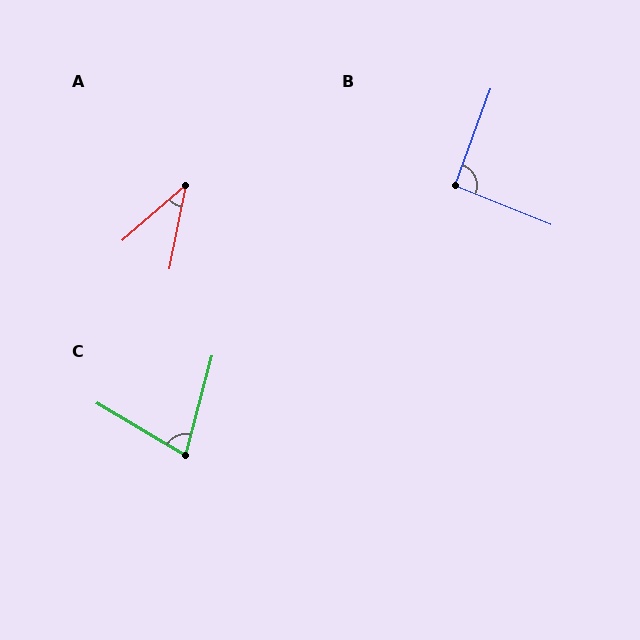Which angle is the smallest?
A, at approximately 38 degrees.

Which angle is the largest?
B, at approximately 92 degrees.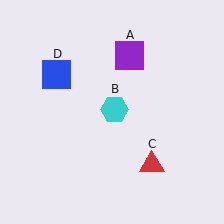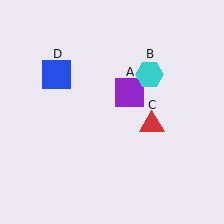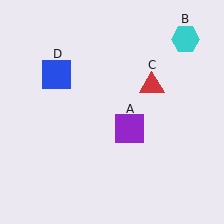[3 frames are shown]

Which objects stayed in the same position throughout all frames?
Blue square (object D) remained stationary.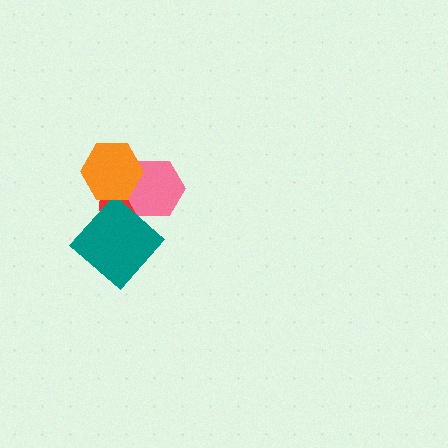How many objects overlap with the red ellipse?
3 objects overlap with the red ellipse.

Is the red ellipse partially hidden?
Yes, it is partially covered by another shape.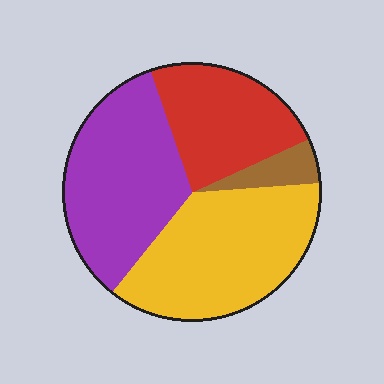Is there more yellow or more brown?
Yellow.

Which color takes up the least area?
Brown, at roughly 5%.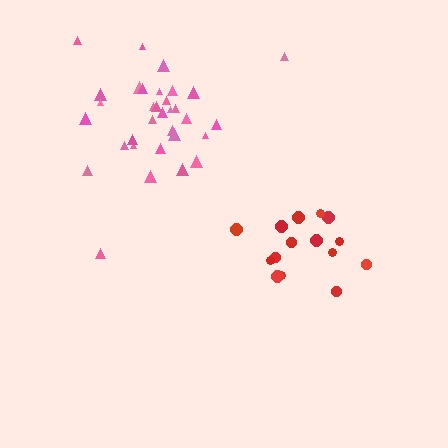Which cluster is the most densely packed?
Pink.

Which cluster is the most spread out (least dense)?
Red.